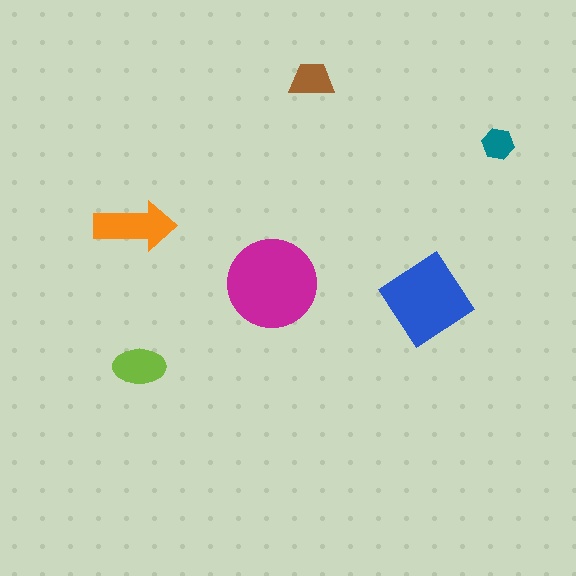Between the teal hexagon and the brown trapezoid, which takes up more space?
The brown trapezoid.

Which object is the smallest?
The teal hexagon.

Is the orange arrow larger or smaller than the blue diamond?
Smaller.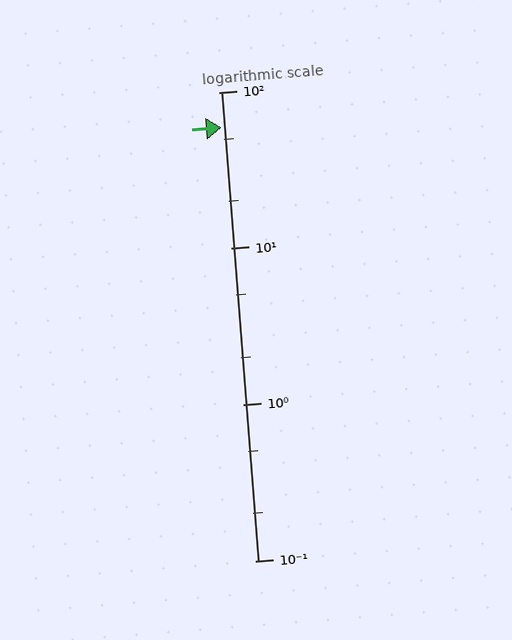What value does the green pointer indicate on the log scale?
The pointer indicates approximately 59.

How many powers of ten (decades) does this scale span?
The scale spans 3 decades, from 0.1 to 100.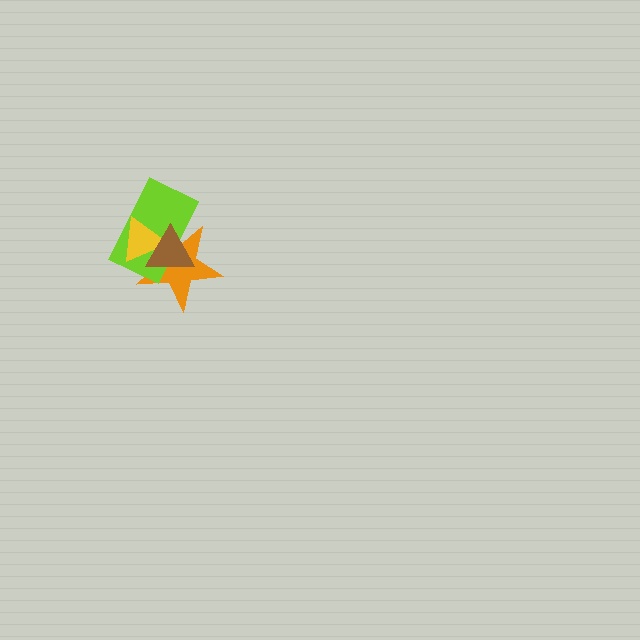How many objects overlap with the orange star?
3 objects overlap with the orange star.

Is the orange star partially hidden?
Yes, it is partially covered by another shape.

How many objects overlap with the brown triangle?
3 objects overlap with the brown triangle.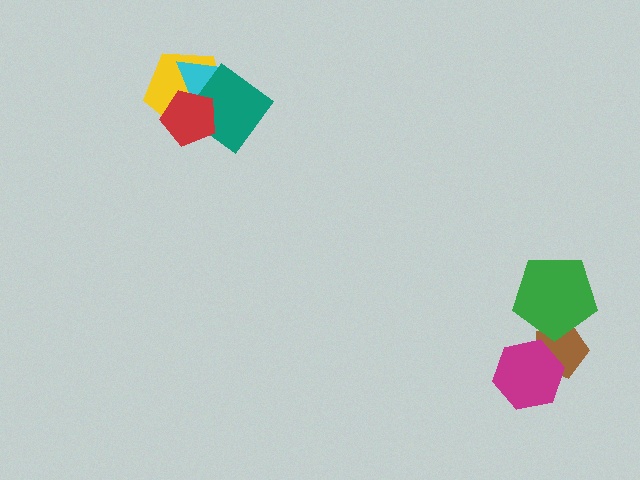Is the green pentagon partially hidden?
No, no other shape covers it.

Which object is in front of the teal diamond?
The red pentagon is in front of the teal diamond.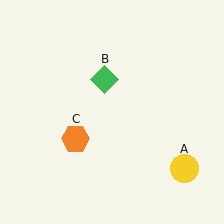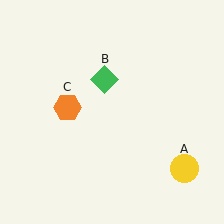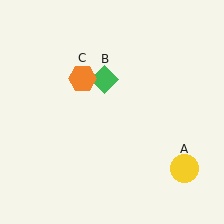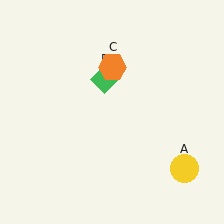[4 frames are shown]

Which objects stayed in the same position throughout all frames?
Yellow circle (object A) and green diamond (object B) remained stationary.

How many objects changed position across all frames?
1 object changed position: orange hexagon (object C).